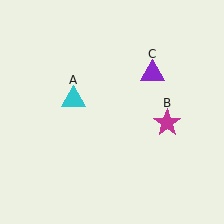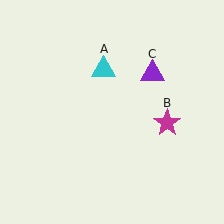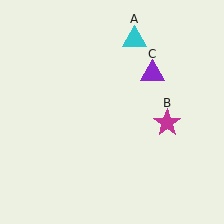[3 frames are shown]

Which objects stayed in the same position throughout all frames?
Magenta star (object B) and purple triangle (object C) remained stationary.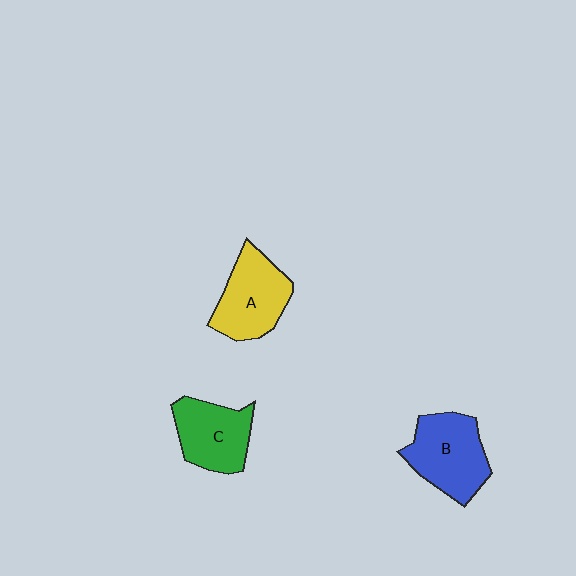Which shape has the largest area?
Shape B (blue).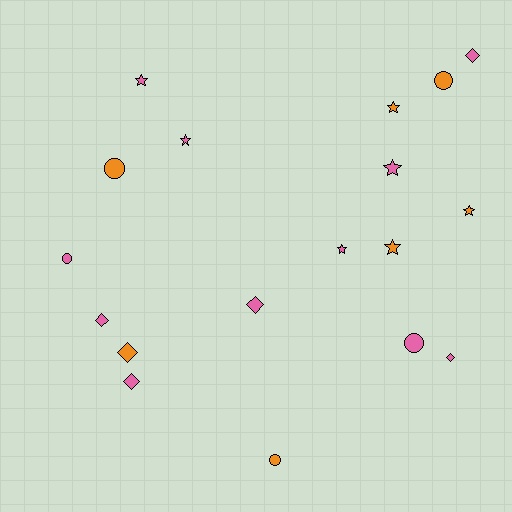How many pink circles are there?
There are 2 pink circles.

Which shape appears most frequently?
Star, with 7 objects.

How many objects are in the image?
There are 18 objects.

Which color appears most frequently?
Pink, with 11 objects.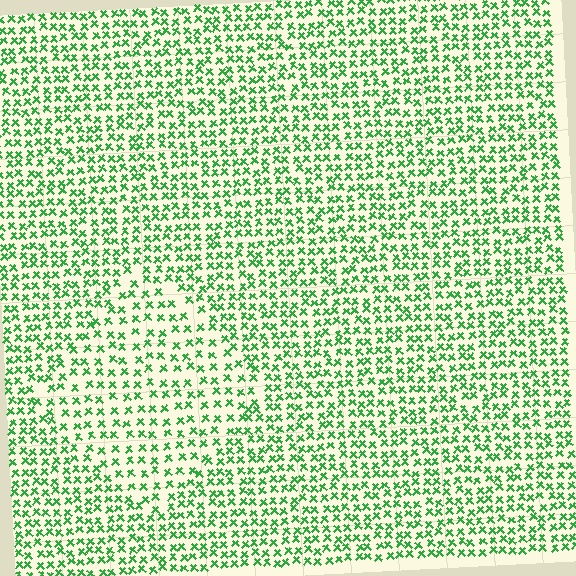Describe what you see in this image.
The image contains small green elements arranged at two different densities. A diamond-shaped region is visible where the elements are less densely packed than the surrounding area.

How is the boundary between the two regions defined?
The boundary is defined by a change in element density (approximately 1.5x ratio). All elements are the same color, size, and shape.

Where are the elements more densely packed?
The elements are more densely packed outside the diamond boundary.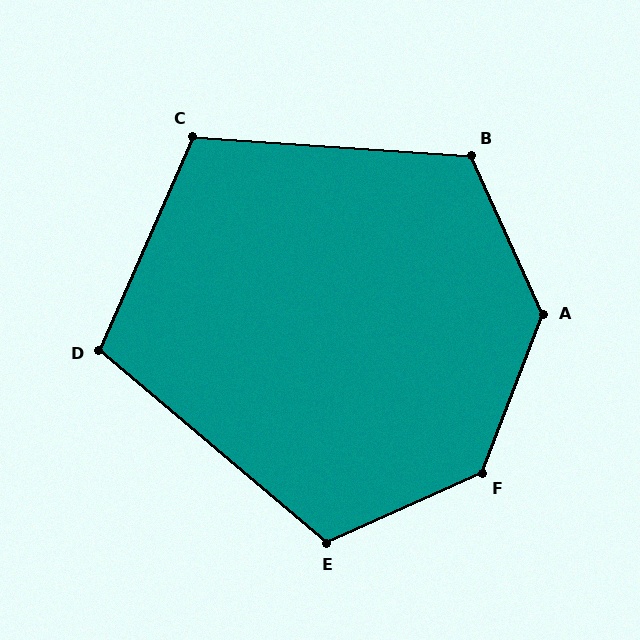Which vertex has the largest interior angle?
F, at approximately 135 degrees.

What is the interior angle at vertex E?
Approximately 116 degrees (obtuse).